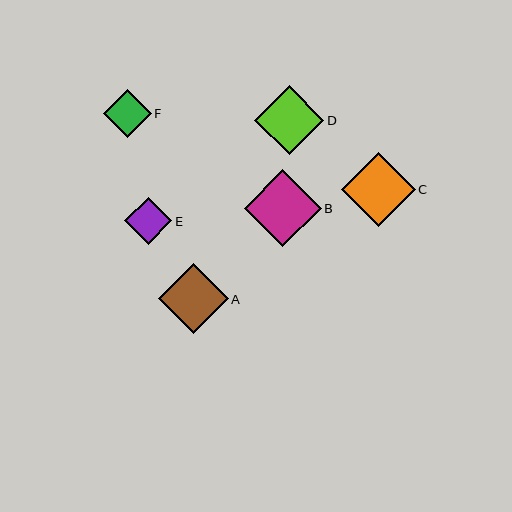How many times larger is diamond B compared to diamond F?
Diamond B is approximately 1.6 times the size of diamond F.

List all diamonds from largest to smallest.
From largest to smallest: B, C, A, D, F, E.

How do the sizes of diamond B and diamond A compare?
Diamond B and diamond A are approximately the same size.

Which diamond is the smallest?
Diamond E is the smallest with a size of approximately 47 pixels.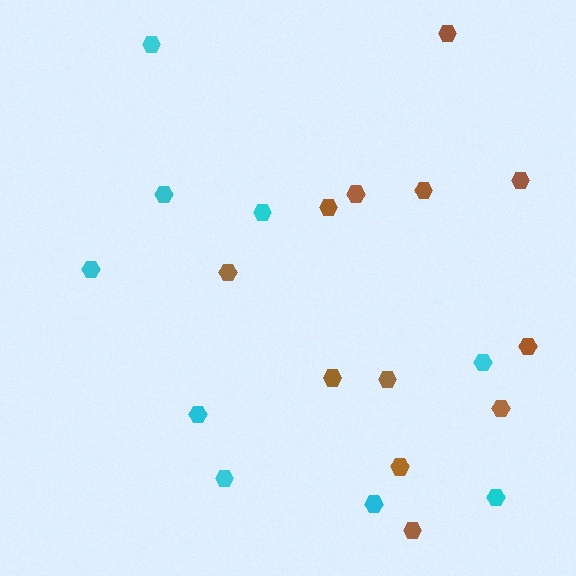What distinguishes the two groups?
There are 2 groups: one group of cyan hexagons (9) and one group of brown hexagons (12).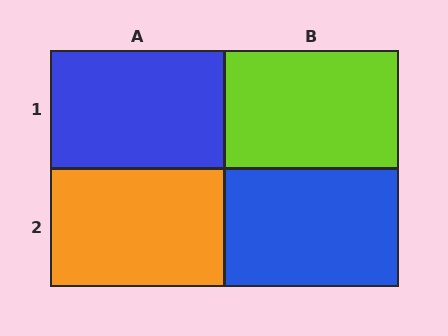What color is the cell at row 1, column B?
Lime.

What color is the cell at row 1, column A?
Blue.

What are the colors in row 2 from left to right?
Orange, blue.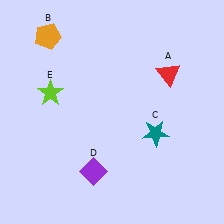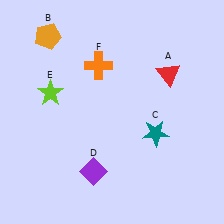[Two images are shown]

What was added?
An orange cross (F) was added in Image 2.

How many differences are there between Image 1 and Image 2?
There is 1 difference between the two images.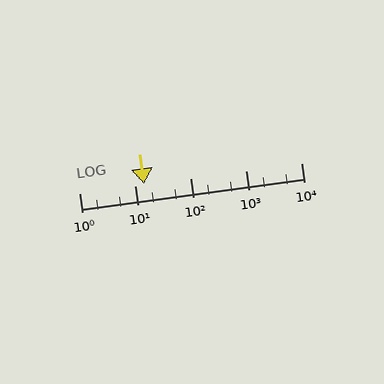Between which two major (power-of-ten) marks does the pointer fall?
The pointer is between 10 and 100.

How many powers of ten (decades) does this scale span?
The scale spans 4 decades, from 1 to 10000.